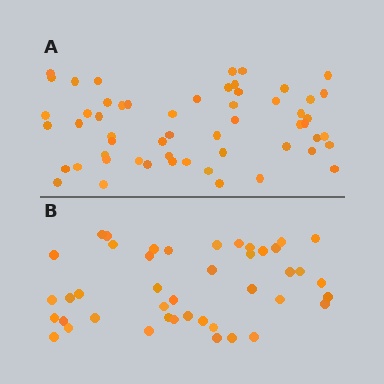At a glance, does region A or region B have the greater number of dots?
Region A (the top region) has more dots.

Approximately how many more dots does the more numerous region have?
Region A has approximately 15 more dots than region B.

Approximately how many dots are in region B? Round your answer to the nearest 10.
About 40 dots. (The exact count is 43, which rounds to 40.)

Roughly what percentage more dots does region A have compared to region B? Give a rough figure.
About 30% more.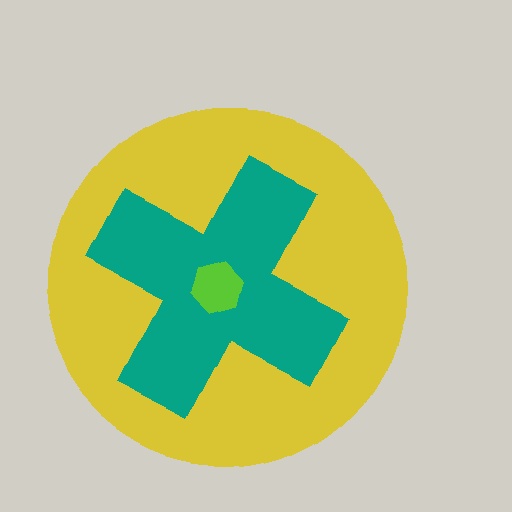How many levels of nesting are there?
3.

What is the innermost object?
The lime hexagon.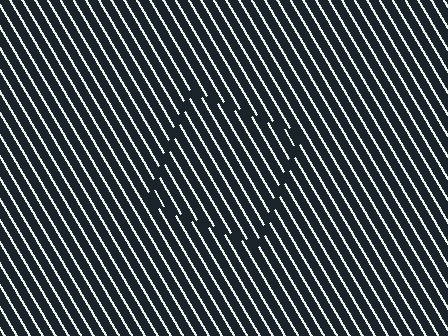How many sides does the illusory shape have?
4 sides — the line-ends trace a square.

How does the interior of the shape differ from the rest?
The interior of the shape contains the same grating, shifted by half a period — the contour is defined by the phase discontinuity where line-ends from the inner and outer gratings abut.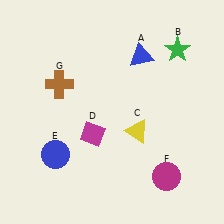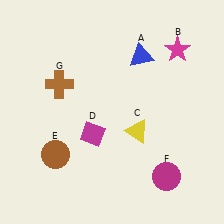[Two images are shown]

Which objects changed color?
B changed from green to magenta. E changed from blue to brown.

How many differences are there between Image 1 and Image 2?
There are 2 differences between the two images.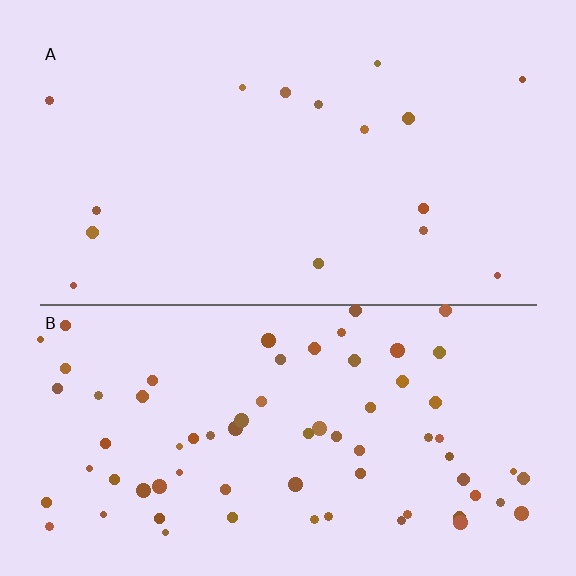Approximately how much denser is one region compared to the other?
Approximately 4.5× — region B over region A.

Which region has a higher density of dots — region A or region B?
B (the bottom).